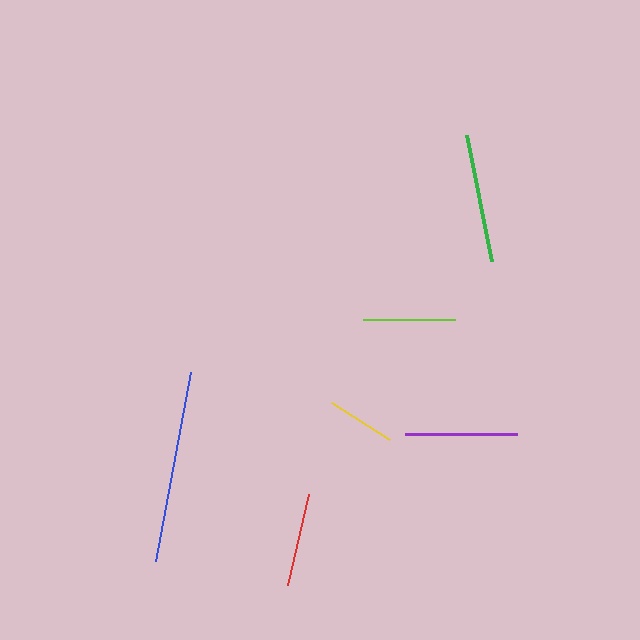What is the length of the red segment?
The red segment is approximately 93 pixels long.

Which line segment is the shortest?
The yellow line is the shortest at approximately 68 pixels.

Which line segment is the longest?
The blue line is the longest at approximately 192 pixels.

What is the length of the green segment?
The green segment is approximately 128 pixels long.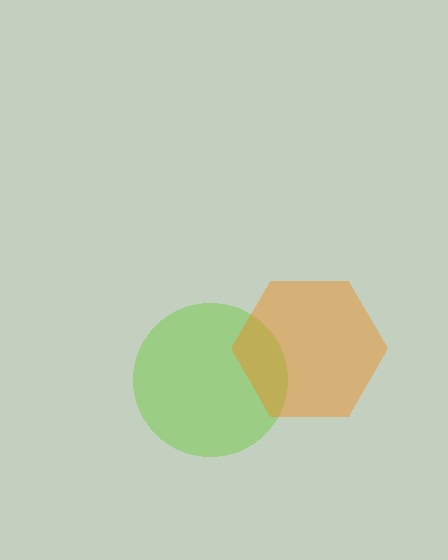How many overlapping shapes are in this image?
There are 2 overlapping shapes in the image.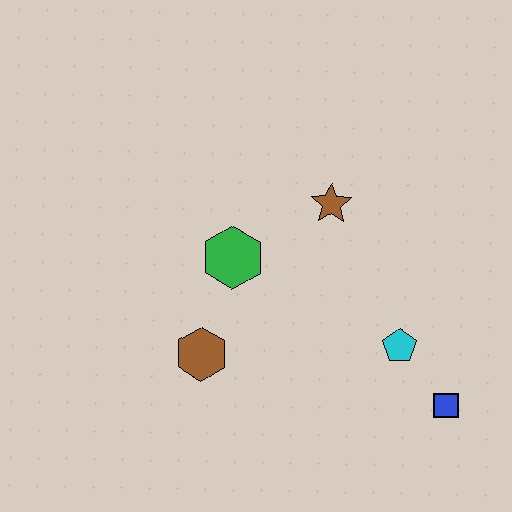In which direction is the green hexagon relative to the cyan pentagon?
The green hexagon is to the left of the cyan pentagon.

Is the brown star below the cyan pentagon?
No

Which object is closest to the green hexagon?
The brown hexagon is closest to the green hexagon.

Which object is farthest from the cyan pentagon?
The brown hexagon is farthest from the cyan pentagon.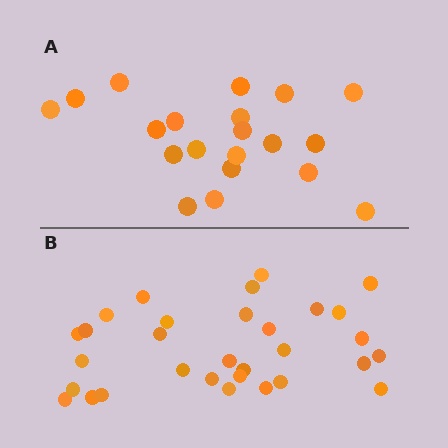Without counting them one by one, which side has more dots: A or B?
Region B (the bottom region) has more dots.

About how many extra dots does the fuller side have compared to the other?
Region B has roughly 12 or so more dots than region A.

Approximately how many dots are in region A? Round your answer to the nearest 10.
About 20 dots.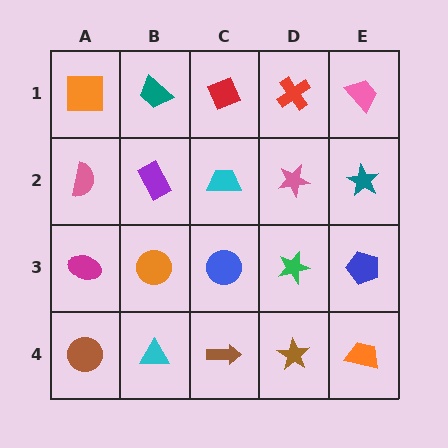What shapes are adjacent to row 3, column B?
A purple rectangle (row 2, column B), a cyan triangle (row 4, column B), a magenta ellipse (row 3, column A), a blue circle (row 3, column C).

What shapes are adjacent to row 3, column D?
A pink star (row 2, column D), a brown star (row 4, column D), a blue circle (row 3, column C), a blue pentagon (row 3, column E).